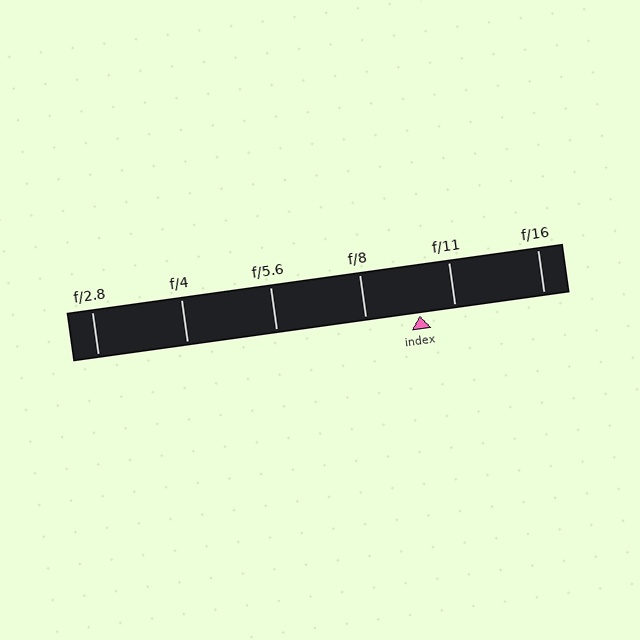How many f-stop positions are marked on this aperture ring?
There are 6 f-stop positions marked.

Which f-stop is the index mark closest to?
The index mark is closest to f/11.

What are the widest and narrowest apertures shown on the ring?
The widest aperture shown is f/2.8 and the narrowest is f/16.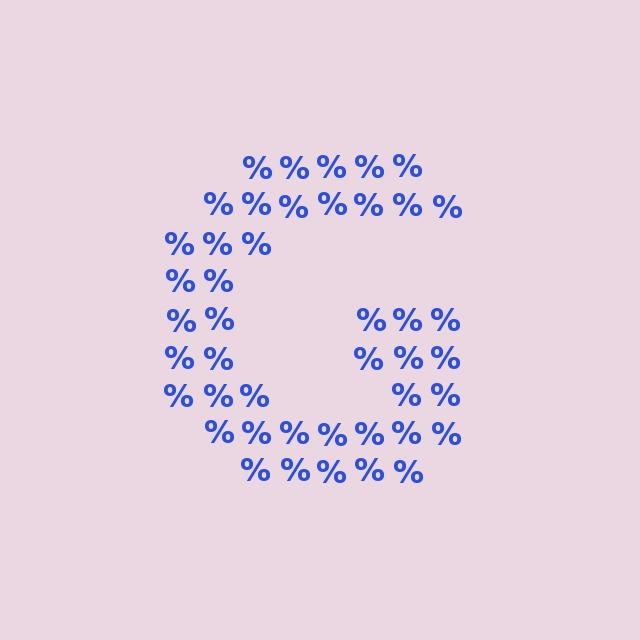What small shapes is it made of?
It is made of small percent signs.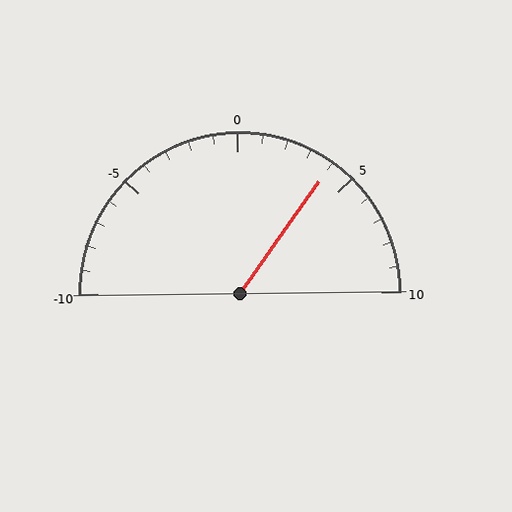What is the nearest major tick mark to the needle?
The nearest major tick mark is 5.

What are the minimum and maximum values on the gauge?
The gauge ranges from -10 to 10.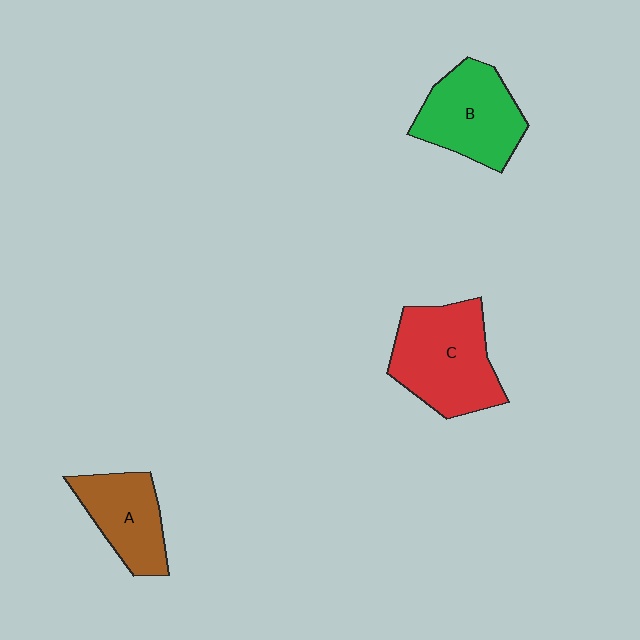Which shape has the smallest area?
Shape A (brown).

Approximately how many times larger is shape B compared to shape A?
Approximately 1.3 times.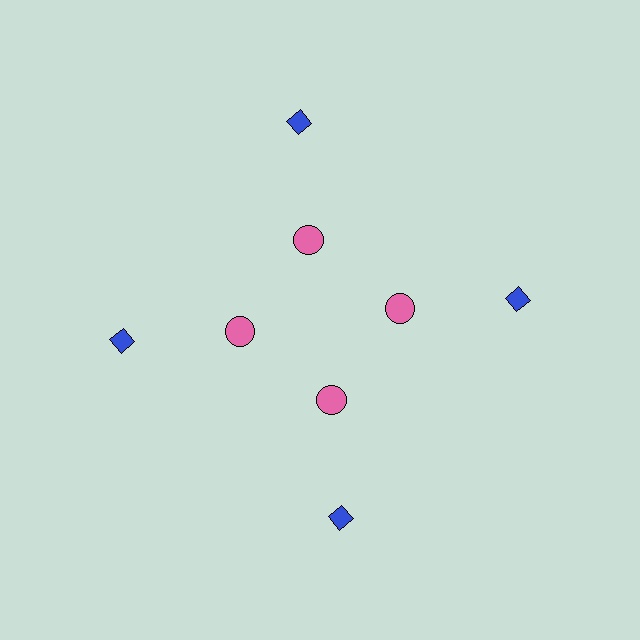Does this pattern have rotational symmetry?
Yes, this pattern has 4-fold rotational symmetry. It looks the same after rotating 90 degrees around the center.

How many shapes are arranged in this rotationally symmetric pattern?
There are 8 shapes, arranged in 4 groups of 2.